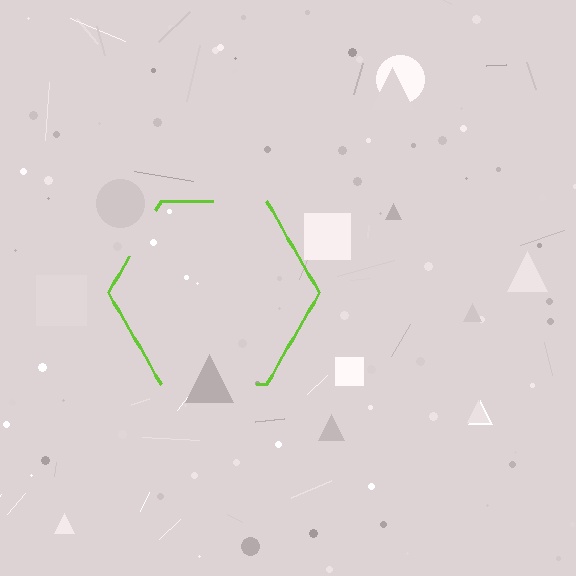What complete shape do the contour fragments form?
The contour fragments form a hexagon.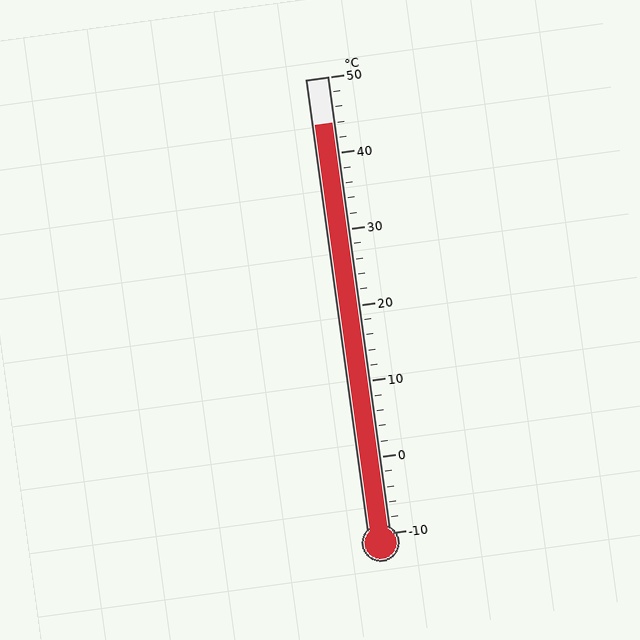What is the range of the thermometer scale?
The thermometer scale ranges from -10°C to 50°C.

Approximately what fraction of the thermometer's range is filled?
The thermometer is filled to approximately 90% of its range.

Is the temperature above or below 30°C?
The temperature is above 30°C.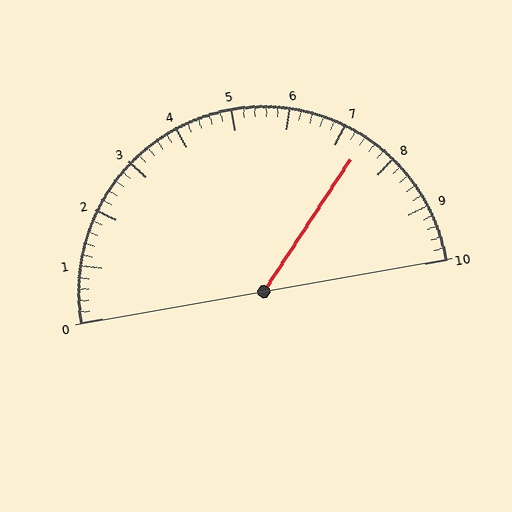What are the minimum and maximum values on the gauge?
The gauge ranges from 0 to 10.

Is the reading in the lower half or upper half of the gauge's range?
The reading is in the upper half of the range (0 to 10).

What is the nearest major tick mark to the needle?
The nearest major tick mark is 7.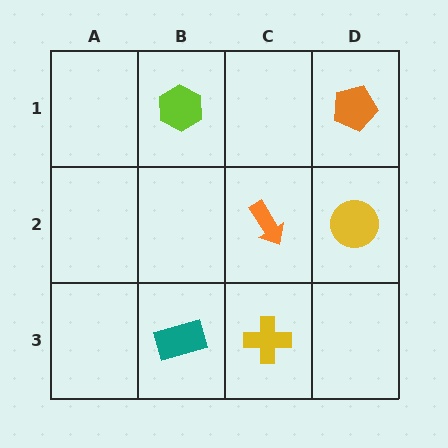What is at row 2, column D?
A yellow circle.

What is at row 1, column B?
A lime hexagon.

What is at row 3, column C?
A yellow cross.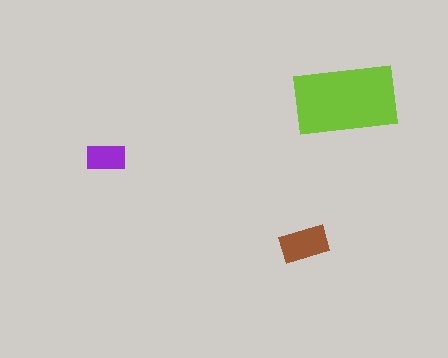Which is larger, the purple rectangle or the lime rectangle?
The lime one.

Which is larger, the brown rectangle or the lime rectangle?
The lime one.